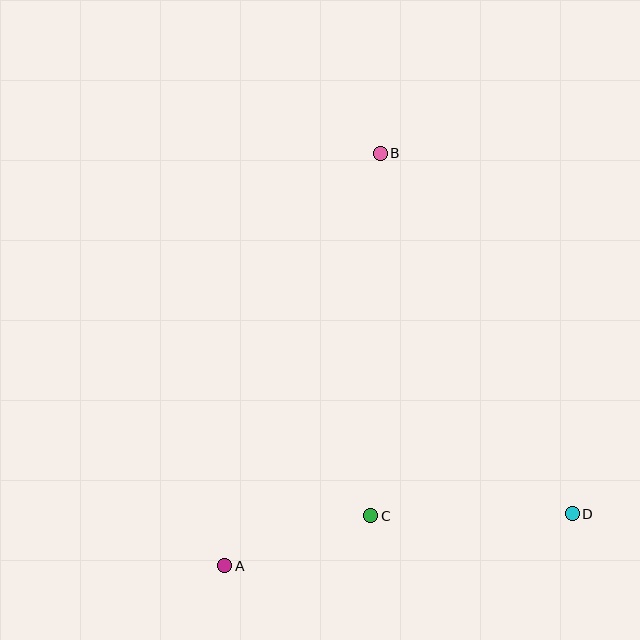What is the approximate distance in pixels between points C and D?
The distance between C and D is approximately 201 pixels.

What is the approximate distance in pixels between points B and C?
The distance between B and C is approximately 363 pixels.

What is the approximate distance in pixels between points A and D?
The distance between A and D is approximately 351 pixels.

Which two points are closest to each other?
Points A and C are closest to each other.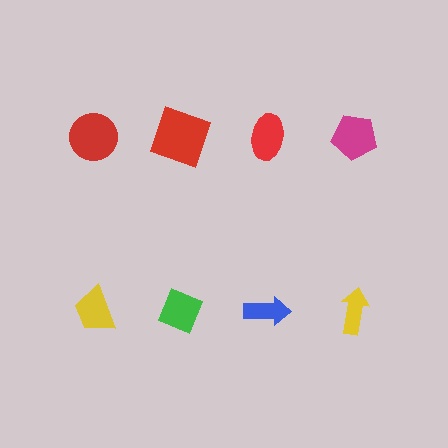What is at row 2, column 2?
A green diamond.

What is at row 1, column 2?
A red square.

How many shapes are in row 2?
4 shapes.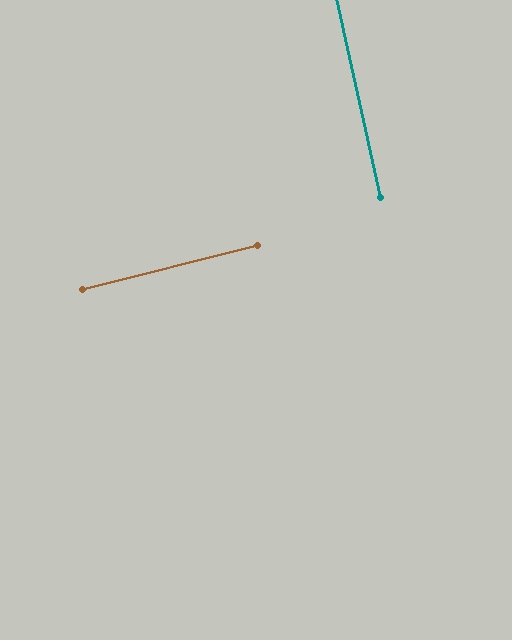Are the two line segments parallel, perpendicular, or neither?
Perpendicular — they meet at approximately 88°.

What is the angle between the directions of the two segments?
Approximately 88 degrees.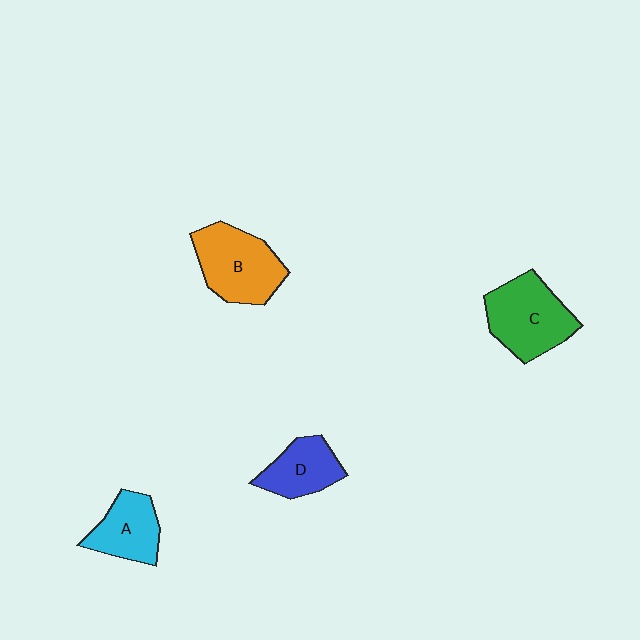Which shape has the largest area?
Shape C (green).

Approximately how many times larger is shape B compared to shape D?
Approximately 1.5 times.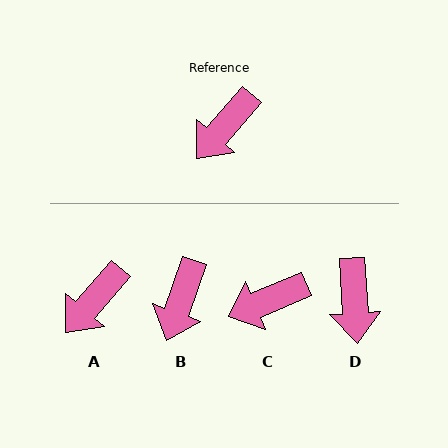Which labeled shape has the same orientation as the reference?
A.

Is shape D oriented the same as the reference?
No, it is off by about 44 degrees.